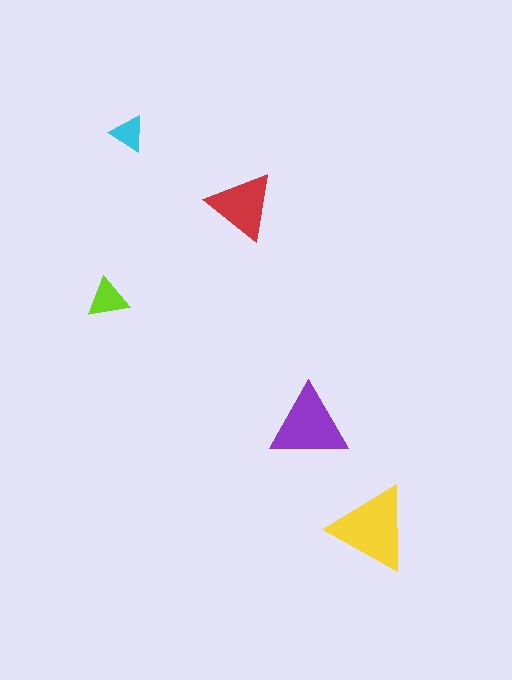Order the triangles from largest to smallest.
the yellow one, the purple one, the red one, the lime one, the cyan one.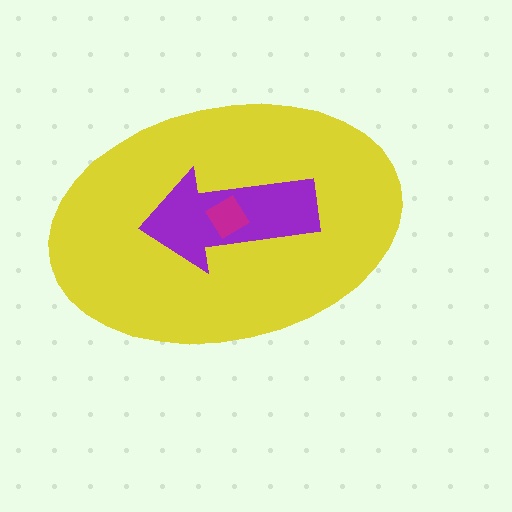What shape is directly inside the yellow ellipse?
The purple arrow.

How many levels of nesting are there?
3.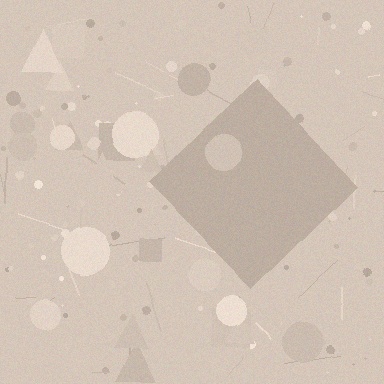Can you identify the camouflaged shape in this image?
The camouflaged shape is a diamond.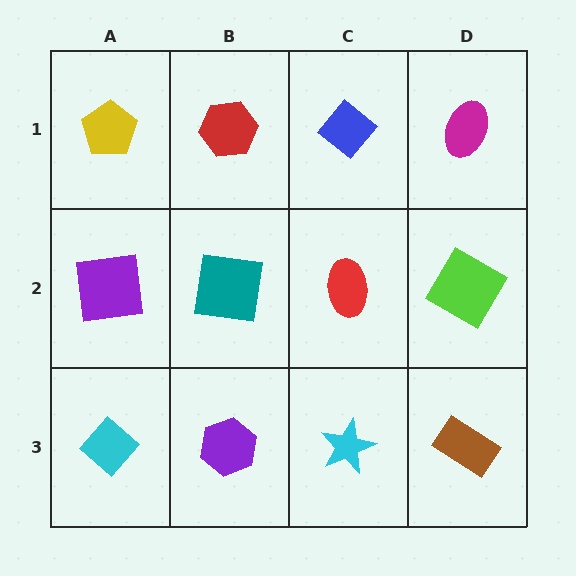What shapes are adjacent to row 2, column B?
A red hexagon (row 1, column B), a purple hexagon (row 3, column B), a purple square (row 2, column A), a red ellipse (row 2, column C).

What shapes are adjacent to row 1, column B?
A teal square (row 2, column B), a yellow pentagon (row 1, column A), a blue diamond (row 1, column C).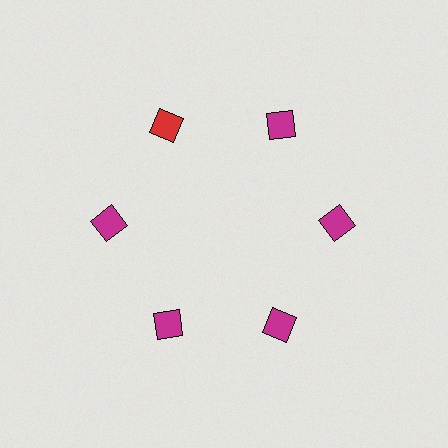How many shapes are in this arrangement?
There are 6 shapes arranged in a ring pattern.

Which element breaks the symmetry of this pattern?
The red diamond at roughly the 11 o'clock position breaks the symmetry. All other shapes are magenta diamonds.